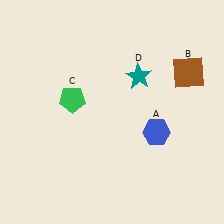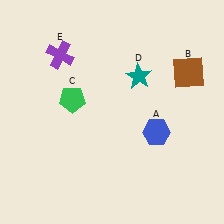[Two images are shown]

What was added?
A purple cross (E) was added in Image 2.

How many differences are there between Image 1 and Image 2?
There is 1 difference between the two images.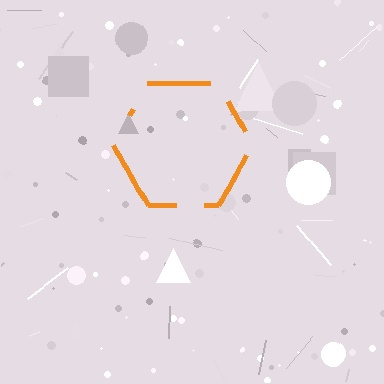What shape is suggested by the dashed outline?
The dashed outline suggests a hexagon.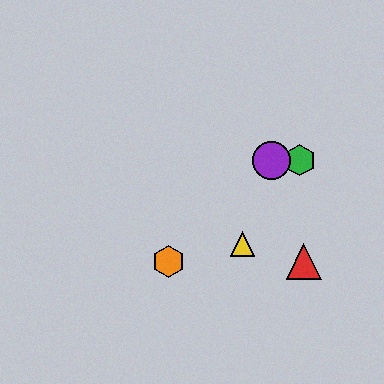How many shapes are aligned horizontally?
3 shapes (the blue hexagon, the green hexagon, the purple circle) are aligned horizontally.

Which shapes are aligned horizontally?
The blue hexagon, the green hexagon, the purple circle are aligned horizontally.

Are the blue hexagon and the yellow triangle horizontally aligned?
No, the blue hexagon is at y≈160 and the yellow triangle is at y≈244.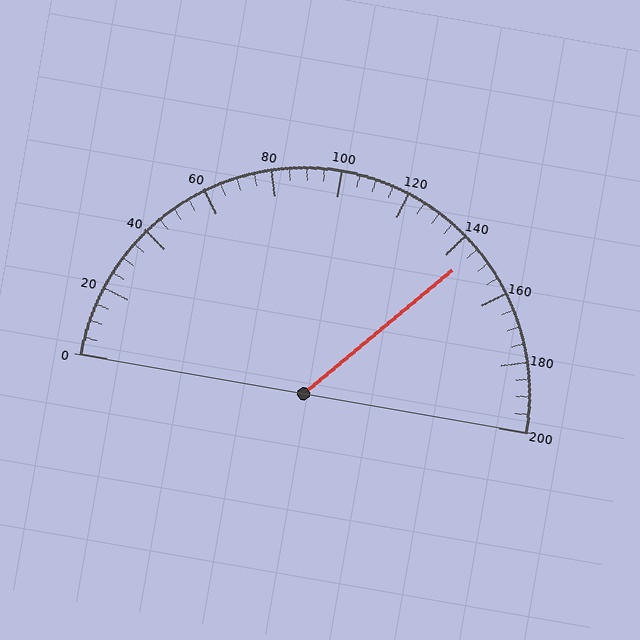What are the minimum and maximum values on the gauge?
The gauge ranges from 0 to 200.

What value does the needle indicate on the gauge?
The needle indicates approximately 145.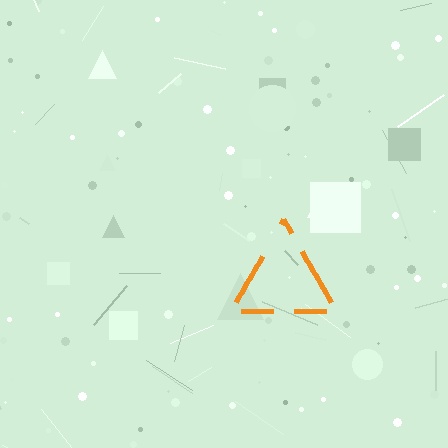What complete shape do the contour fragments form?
The contour fragments form a triangle.